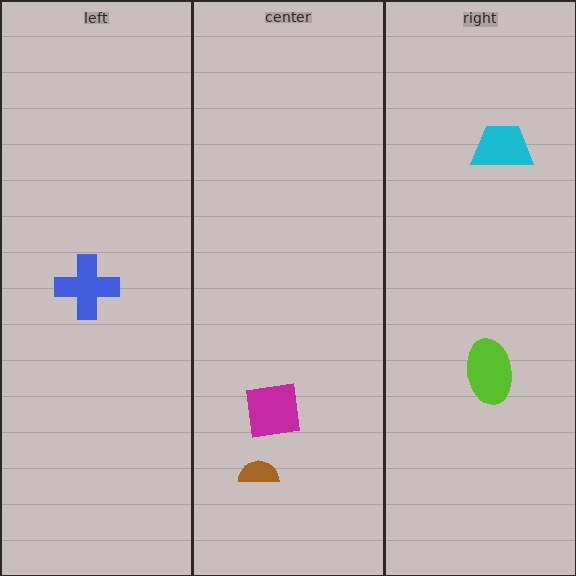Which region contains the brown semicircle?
The center region.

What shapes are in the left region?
The blue cross.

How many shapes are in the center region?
2.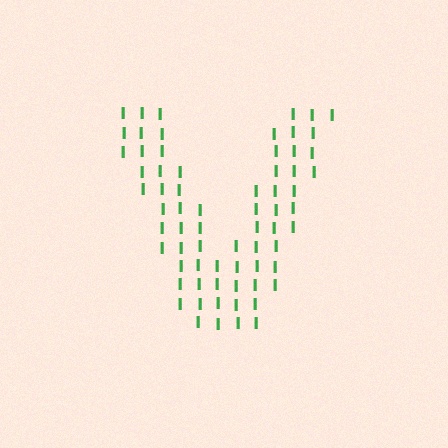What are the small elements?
The small elements are letter I's.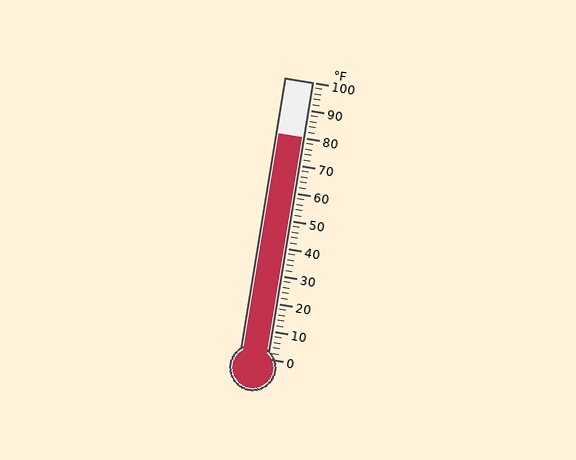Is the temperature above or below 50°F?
The temperature is above 50°F.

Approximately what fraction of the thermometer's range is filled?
The thermometer is filled to approximately 80% of its range.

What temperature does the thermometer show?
The thermometer shows approximately 80°F.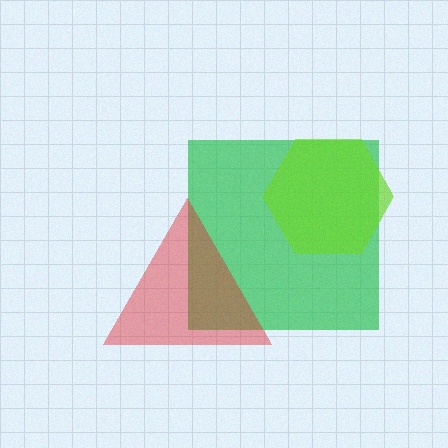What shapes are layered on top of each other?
The layered shapes are: a green square, a lime hexagon, a red triangle.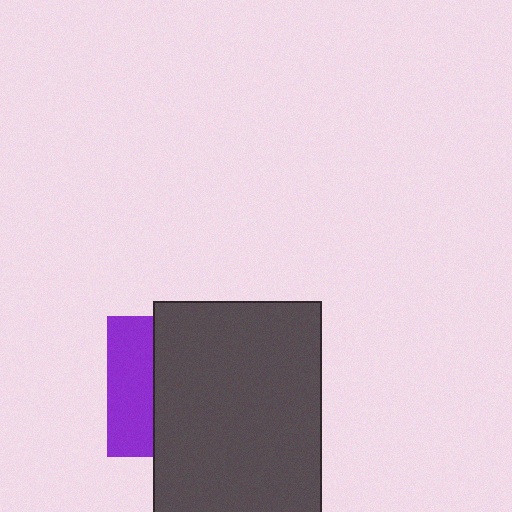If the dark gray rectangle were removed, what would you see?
You would see the complete purple square.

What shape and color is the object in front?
The object in front is a dark gray rectangle.